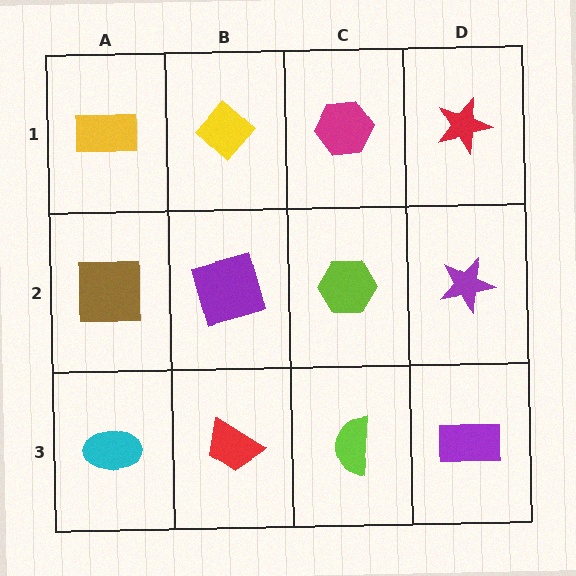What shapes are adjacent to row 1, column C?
A lime hexagon (row 2, column C), a yellow diamond (row 1, column B), a red star (row 1, column D).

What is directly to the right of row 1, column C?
A red star.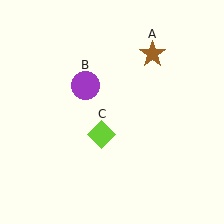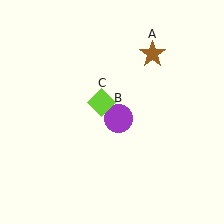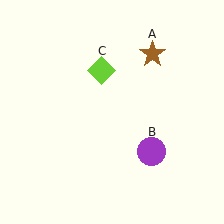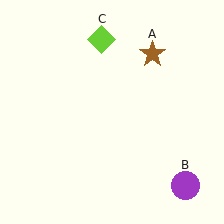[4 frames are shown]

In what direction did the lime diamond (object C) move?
The lime diamond (object C) moved up.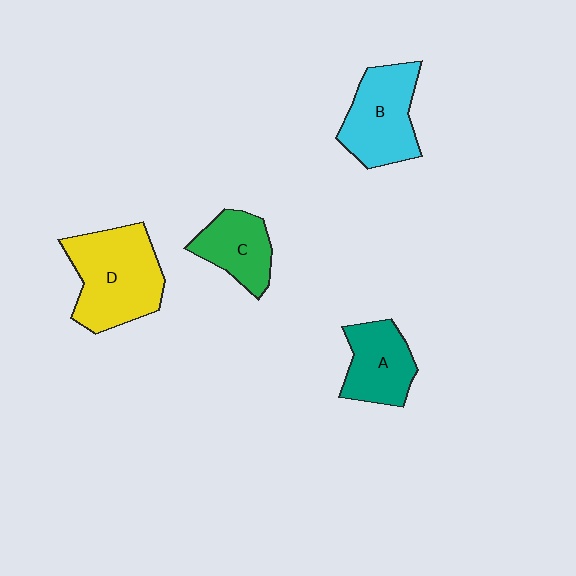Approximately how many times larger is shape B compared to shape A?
Approximately 1.3 times.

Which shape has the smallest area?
Shape C (green).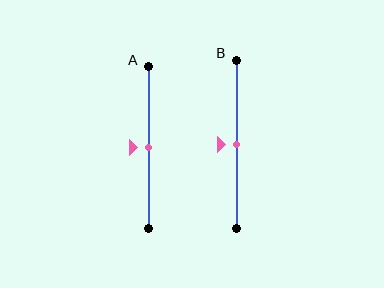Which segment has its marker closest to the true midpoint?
Segment A has its marker closest to the true midpoint.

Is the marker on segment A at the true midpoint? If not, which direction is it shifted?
Yes, the marker on segment A is at the true midpoint.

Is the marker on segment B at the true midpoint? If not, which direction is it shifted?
Yes, the marker on segment B is at the true midpoint.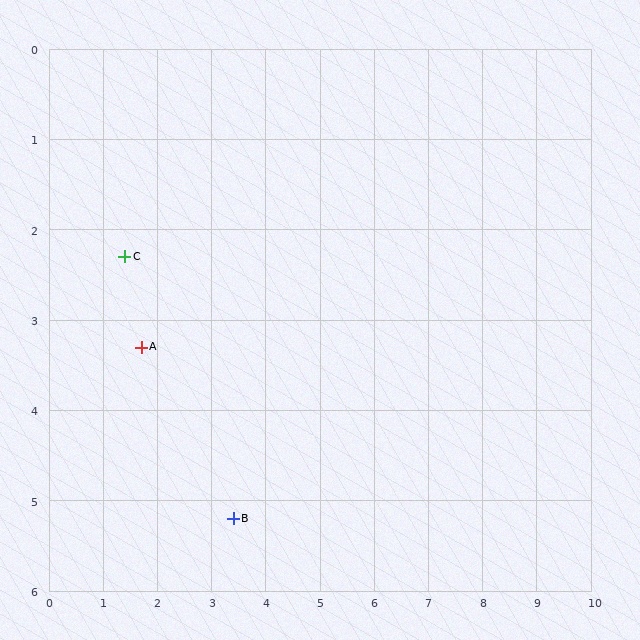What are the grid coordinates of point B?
Point B is at approximately (3.4, 5.2).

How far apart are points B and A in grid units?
Points B and A are about 2.5 grid units apart.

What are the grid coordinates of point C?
Point C is at approximately (1.4, 2.3).